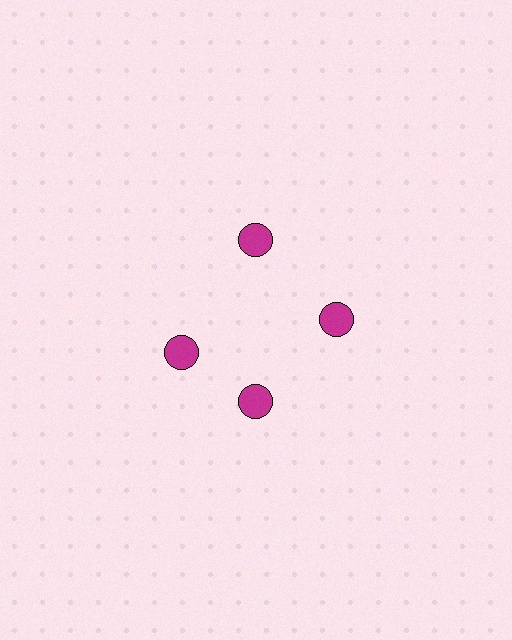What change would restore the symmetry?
The symmetry would be restored by rotating it back into even spacing with its neighbors so that all 4 circles sit at equal angles and equal distance from the center.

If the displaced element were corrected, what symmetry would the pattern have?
It would have 4-fold rotational symmetry — the pattern would map onto itself every 90 degrees.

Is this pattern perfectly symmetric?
No. The 4 magenta circles are arranged in a ring, but one element near the 9 o'clock position is rotated out of alignment along the ring, breaking the 4-fold rotational symmetry.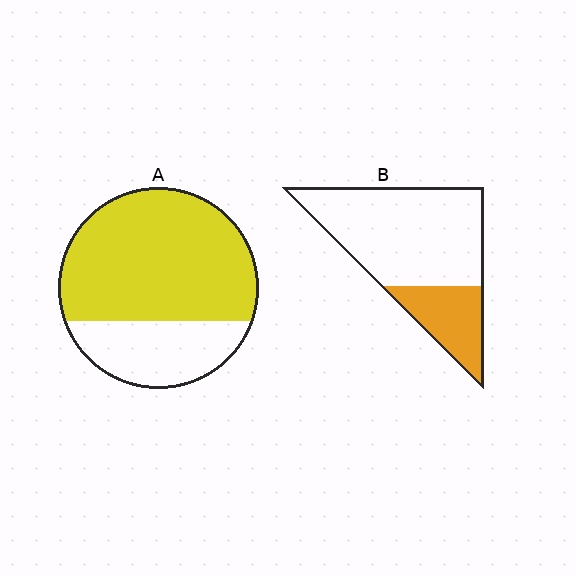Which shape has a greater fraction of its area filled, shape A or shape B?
Shape A.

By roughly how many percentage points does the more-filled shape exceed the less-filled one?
By roughly 45 percentage points (A over B).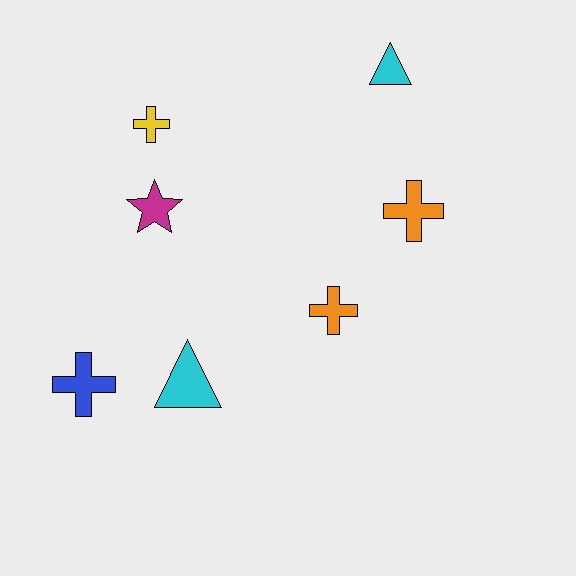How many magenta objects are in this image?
There is 1 magenta object.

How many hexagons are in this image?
There are no hexagons.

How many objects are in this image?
There are 7 objects.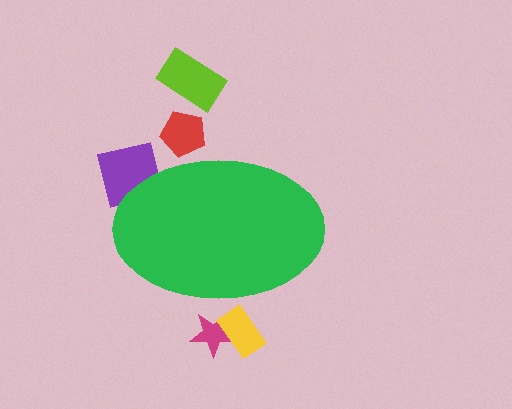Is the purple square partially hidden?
Yes, the purple square is partially hidden behind the green ellipse.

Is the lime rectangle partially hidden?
No, the lime rectangle is fully visible.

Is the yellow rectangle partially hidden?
Yes, the yellow rectangle is partially hidden behind the green ellipse.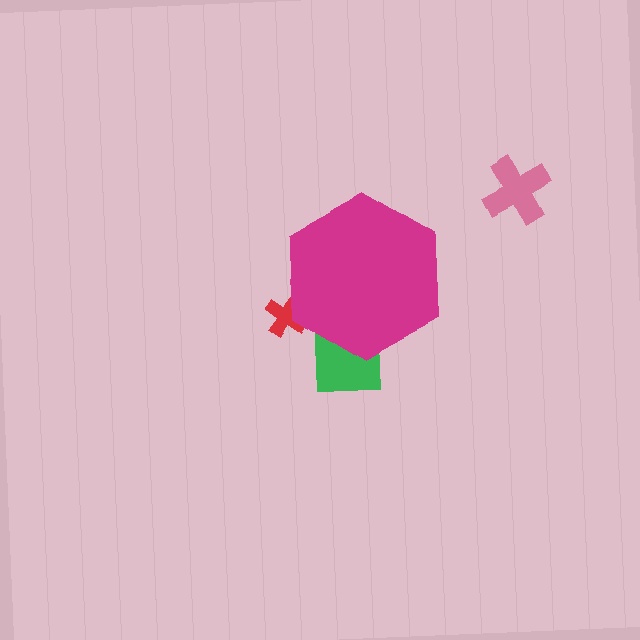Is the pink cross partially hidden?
No, the pink cross is fully visible.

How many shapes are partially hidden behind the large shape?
2 shapes are partially hidden.